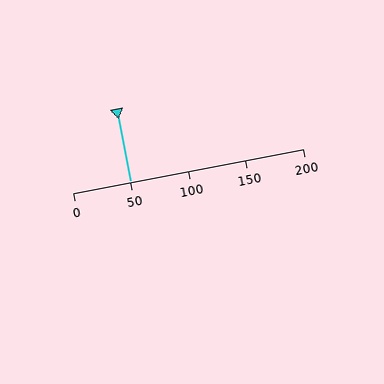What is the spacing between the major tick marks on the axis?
The major ticks are spaced 50 apart.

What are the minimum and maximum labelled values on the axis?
The axis runs from 0 to 200.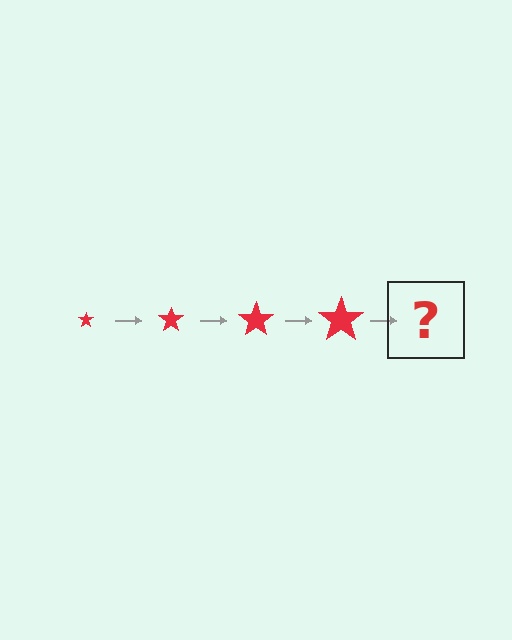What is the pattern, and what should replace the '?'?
The pattern is that the star gets progressively larger each step. The '?' should be a red star, larger than the previous one.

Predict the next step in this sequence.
The next step is a red star, larger than the previous one.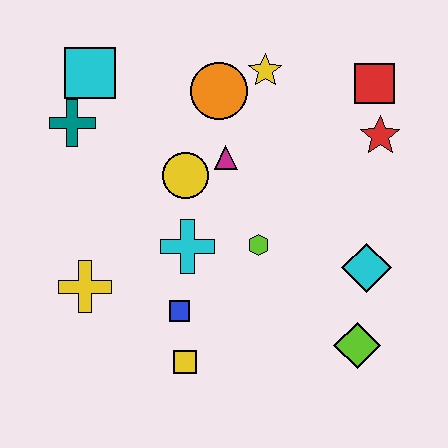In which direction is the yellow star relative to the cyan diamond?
The yellow star is above the cyan diamond.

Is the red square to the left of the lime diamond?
No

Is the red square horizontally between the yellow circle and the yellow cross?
No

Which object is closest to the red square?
The red star is closest to the red square.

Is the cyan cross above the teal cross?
No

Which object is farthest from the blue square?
The red square is farthest from the blue square.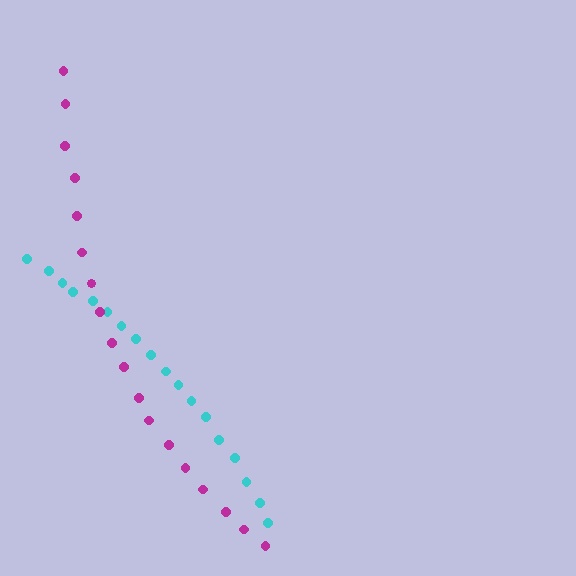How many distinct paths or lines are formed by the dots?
There are 2 distinct paths.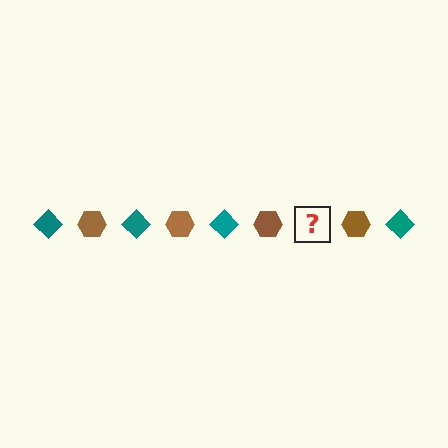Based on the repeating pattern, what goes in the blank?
The blank should be a teal diamond.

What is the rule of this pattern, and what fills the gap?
The rule is that the pattern alternates between teal diamond and brown hexagon. The gap should be filled with a teal diamond.